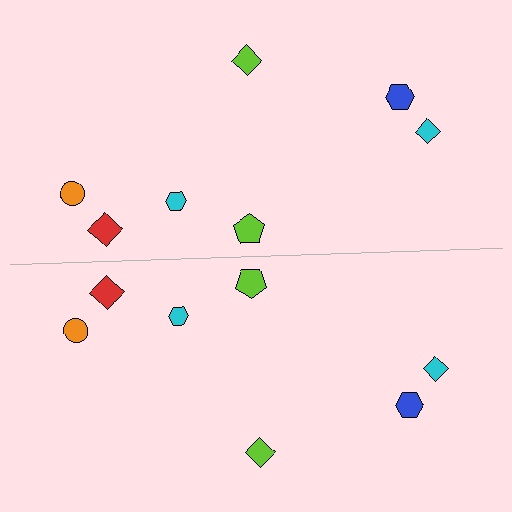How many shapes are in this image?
There are 14 shapes in this image.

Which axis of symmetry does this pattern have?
The pattern has a horizontal axis of symmetry running through the center of the image.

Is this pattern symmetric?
Yes, this pattern has bilateral (reflection) symmetry.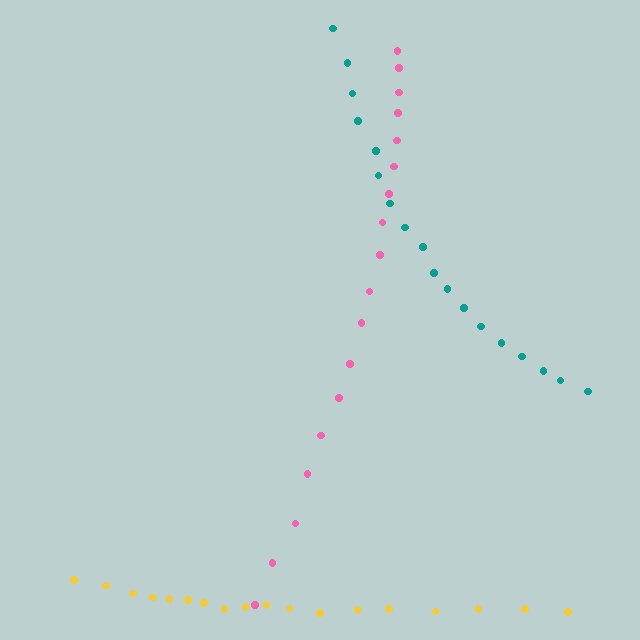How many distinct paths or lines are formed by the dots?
There are 3 distinct paths.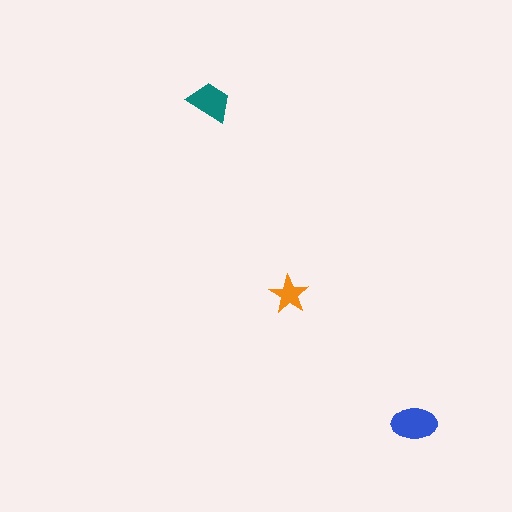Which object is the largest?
The blue ellipse.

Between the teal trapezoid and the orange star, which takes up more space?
The teal trapezoid.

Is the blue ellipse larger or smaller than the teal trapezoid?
Larger.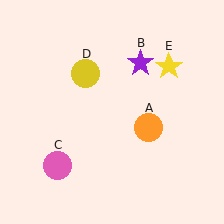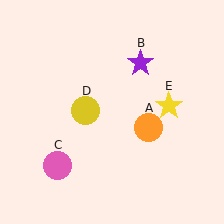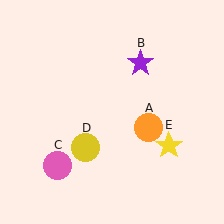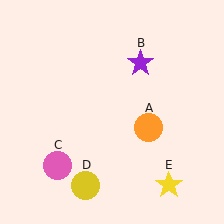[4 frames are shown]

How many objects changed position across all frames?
2 objects changed position: yellow circle (object D), yellow star (object E).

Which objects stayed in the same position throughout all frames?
Orange circle (object A) and purple star (object B) and pink circle (object C) remained stationary.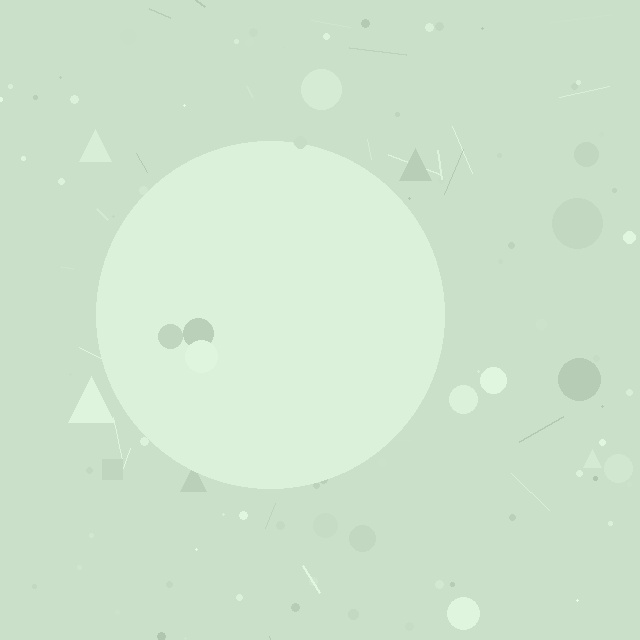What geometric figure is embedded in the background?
A circle is embedded in the background.